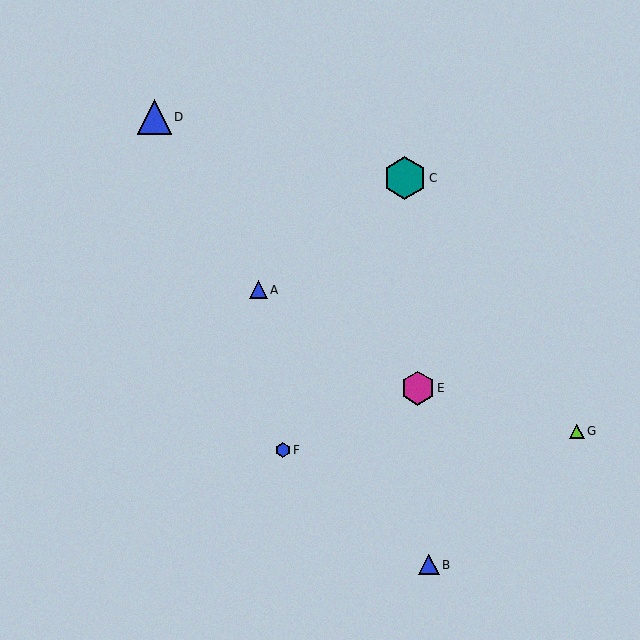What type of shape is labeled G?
Shape G is a lime triangle.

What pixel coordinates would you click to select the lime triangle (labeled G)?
Click at (577, 431) to select the lime triangle G.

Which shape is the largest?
The teal hexagon (labeled C) is the largest.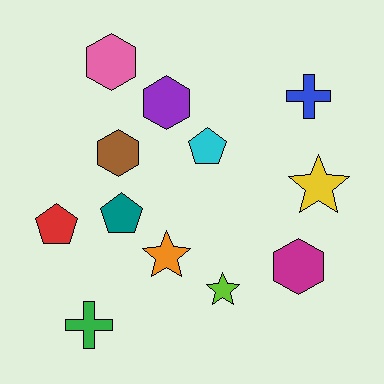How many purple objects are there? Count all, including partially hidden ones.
There is 1 purple object.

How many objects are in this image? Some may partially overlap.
There are 12 objects.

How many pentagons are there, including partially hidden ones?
There are 3 pentagons.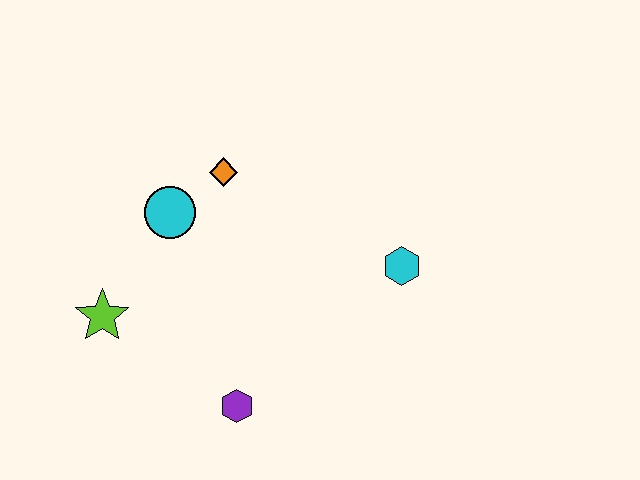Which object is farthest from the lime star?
The cyan hexagon is farthest from the lime star.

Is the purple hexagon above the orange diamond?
No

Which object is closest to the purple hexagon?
The lime star is closest to the purple hexagon.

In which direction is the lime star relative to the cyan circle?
The lime star is below the cyan circle.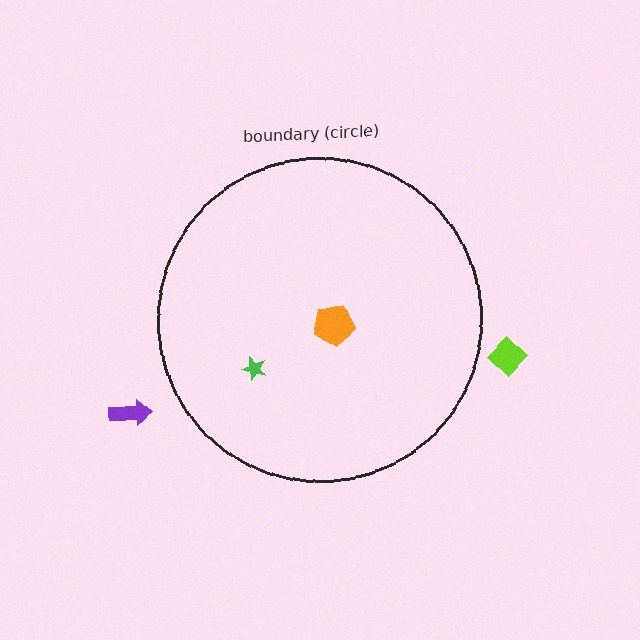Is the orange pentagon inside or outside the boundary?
Inside.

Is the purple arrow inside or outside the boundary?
Outside.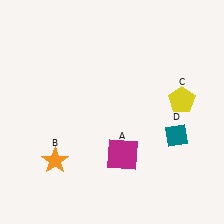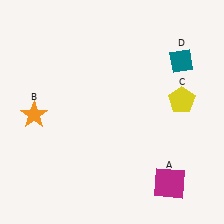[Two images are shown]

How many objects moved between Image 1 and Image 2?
3 objects moved between the two images.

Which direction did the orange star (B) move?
The orange star (B) moved up.